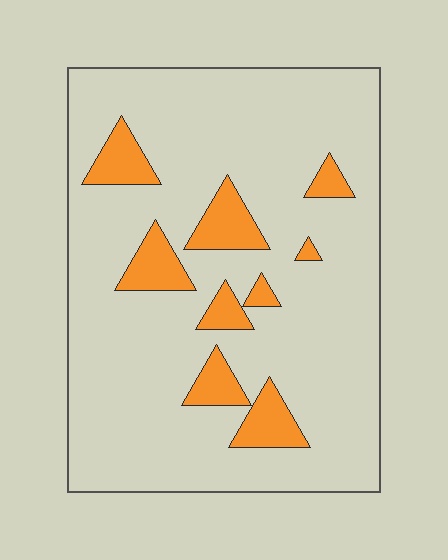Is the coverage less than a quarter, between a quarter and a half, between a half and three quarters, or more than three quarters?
Less than a quarter.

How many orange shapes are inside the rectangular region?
9.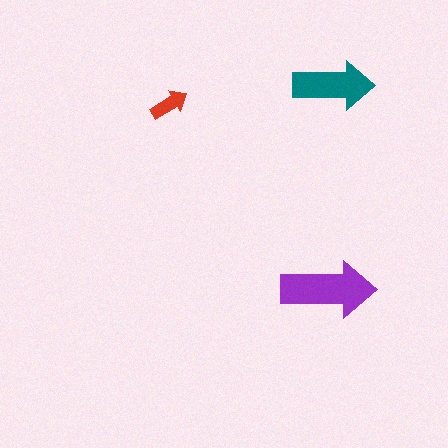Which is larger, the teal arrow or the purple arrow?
The purple one.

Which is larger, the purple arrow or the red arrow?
The purple one.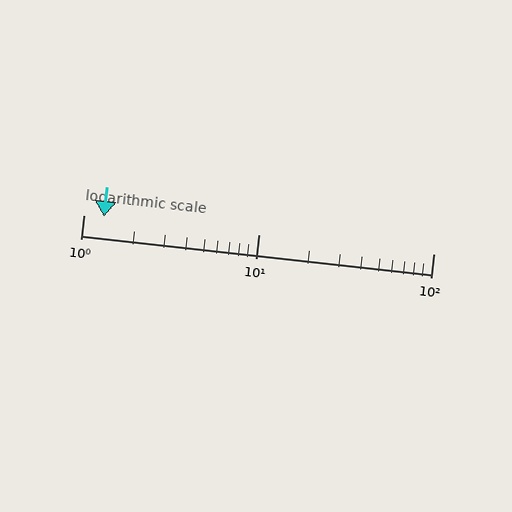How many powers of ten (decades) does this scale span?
The scale spans 2 decades, from 1 to 100.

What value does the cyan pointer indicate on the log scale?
The pointer indicates approximately 1.3.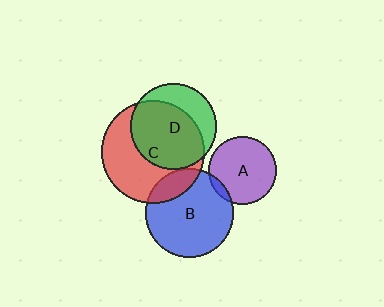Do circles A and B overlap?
Yes.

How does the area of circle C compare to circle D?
Approximately 1.4 times.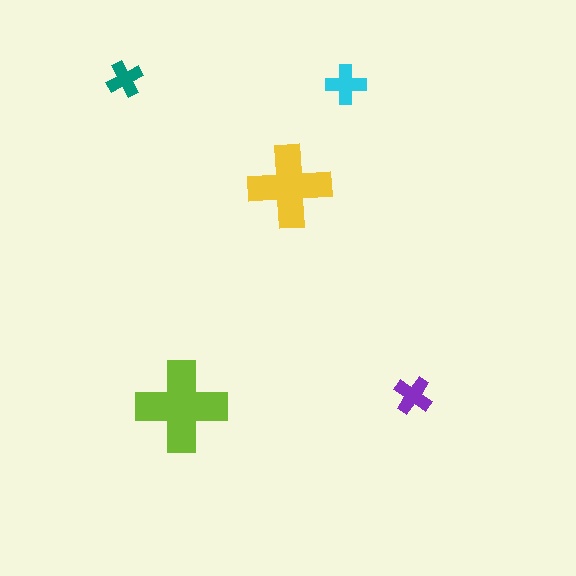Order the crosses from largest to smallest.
the lime one, the yellow one, the cyan one, the purple one, the teal one.